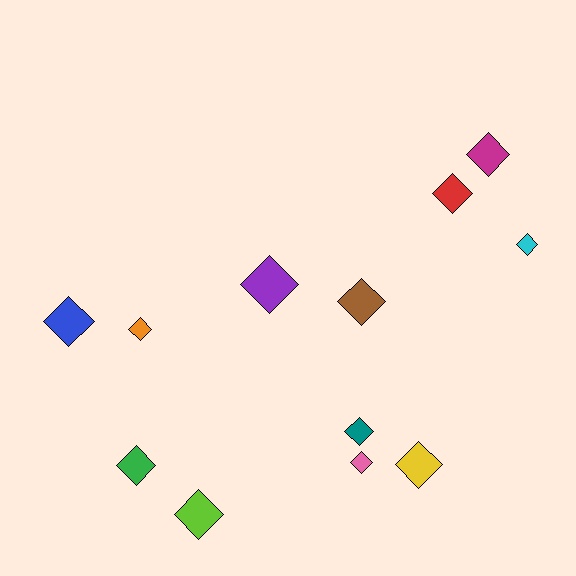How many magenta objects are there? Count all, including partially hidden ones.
There is 1 magenta object.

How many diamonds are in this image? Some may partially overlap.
There are 12 diamonds.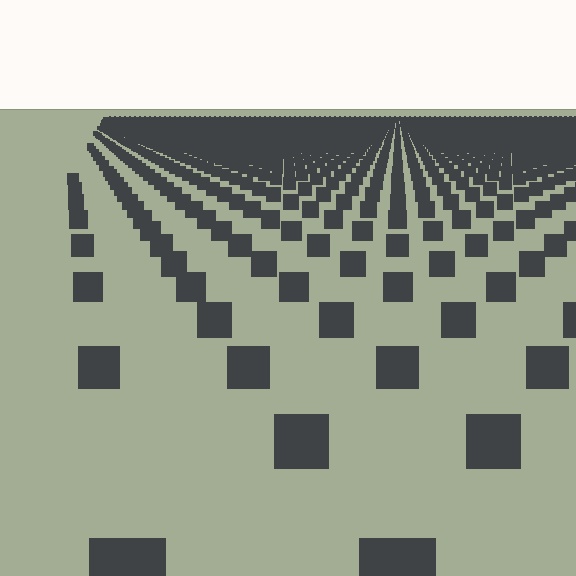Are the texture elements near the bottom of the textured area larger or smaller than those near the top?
Larger. Near the bottom, elements are closer to the viewer and appear at a bigger on-screen size.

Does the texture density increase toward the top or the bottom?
Density increases toward the top.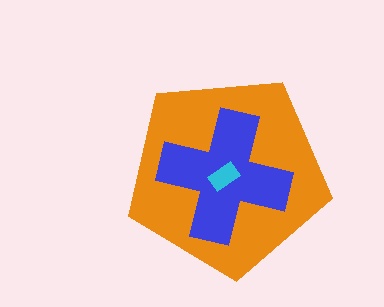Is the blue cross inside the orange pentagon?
Yes.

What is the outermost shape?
The orange pentagon.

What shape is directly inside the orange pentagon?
The blue cross.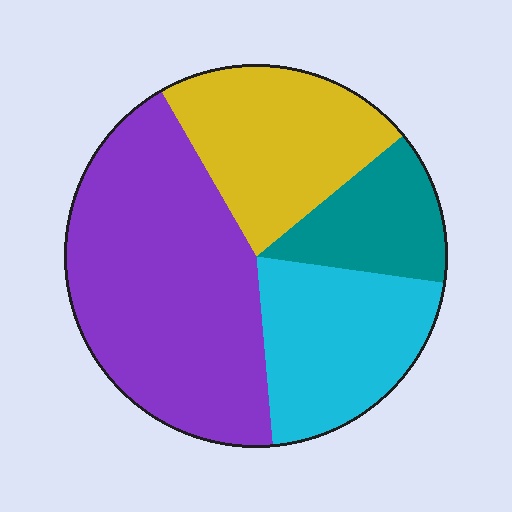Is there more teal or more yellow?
Yellow.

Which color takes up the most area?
Purple, at roughly 45%.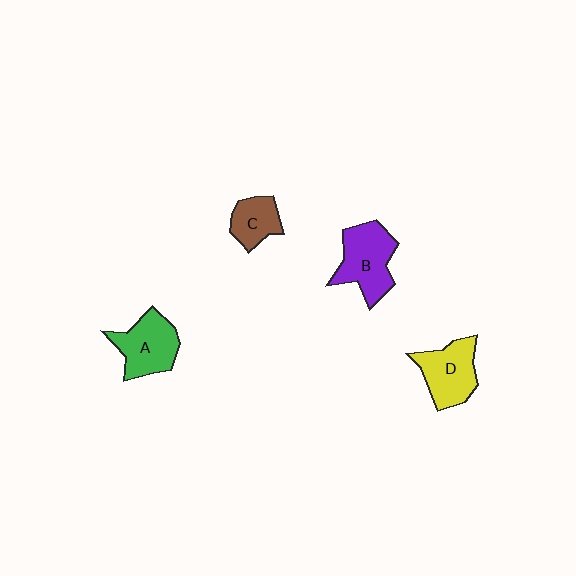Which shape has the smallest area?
Shape C (brown).